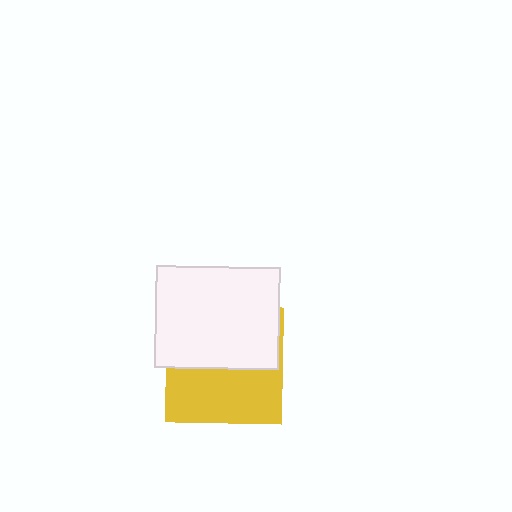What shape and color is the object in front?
The object in front is a white rectangle.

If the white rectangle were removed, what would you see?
You would see the complete yellow square.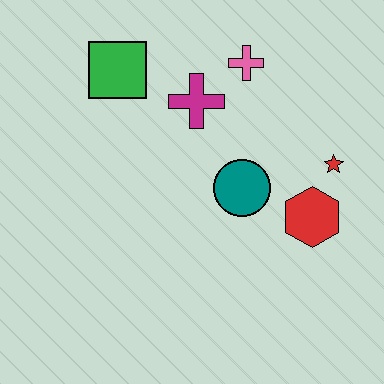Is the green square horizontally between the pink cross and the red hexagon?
No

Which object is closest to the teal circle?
The red hexagon is closest to the teal circle.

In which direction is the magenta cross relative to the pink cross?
The magenta cross is to the left of the pink cross.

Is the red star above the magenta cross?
No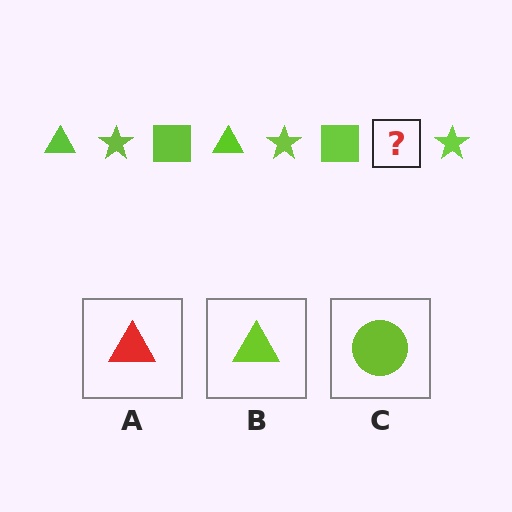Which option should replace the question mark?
Option B.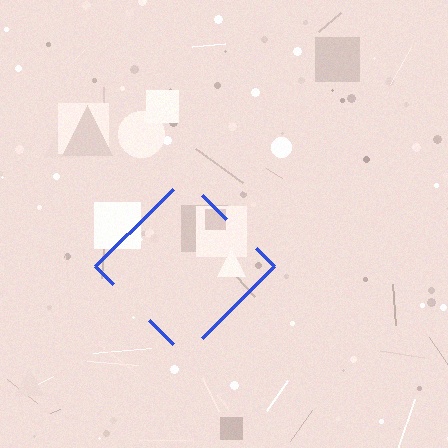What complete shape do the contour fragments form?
The contour fragments form a diamond.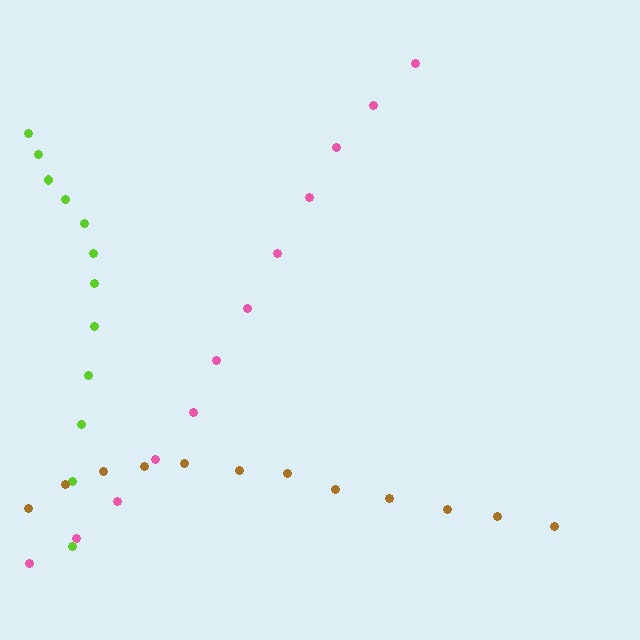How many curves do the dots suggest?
There are 3 distinct paths.